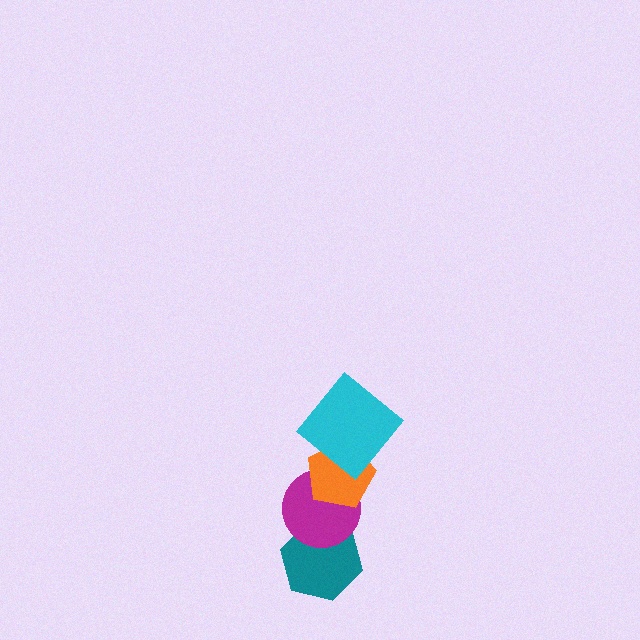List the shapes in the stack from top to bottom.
From top to bottom: the cyan diamond, the orange pentagon, the magenta circle, the teal hexagon.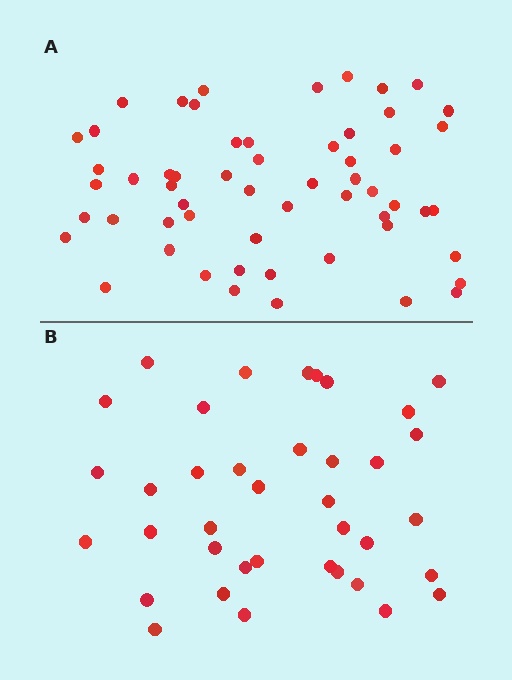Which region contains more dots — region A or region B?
Region A (the top region) has more dots.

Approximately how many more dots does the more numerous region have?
Region A has approximately 20 more dots than region B.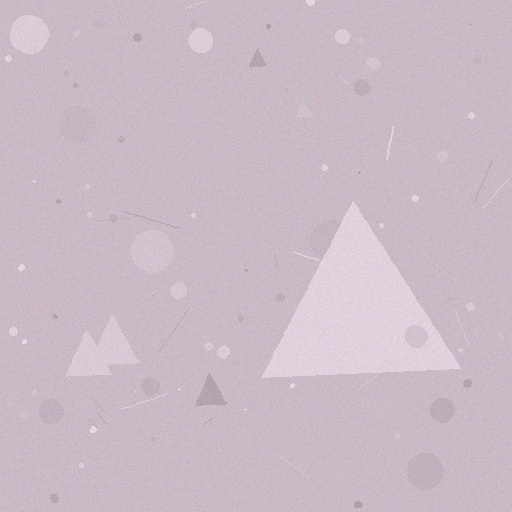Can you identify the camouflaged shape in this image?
The camouflaged shape is a triangle.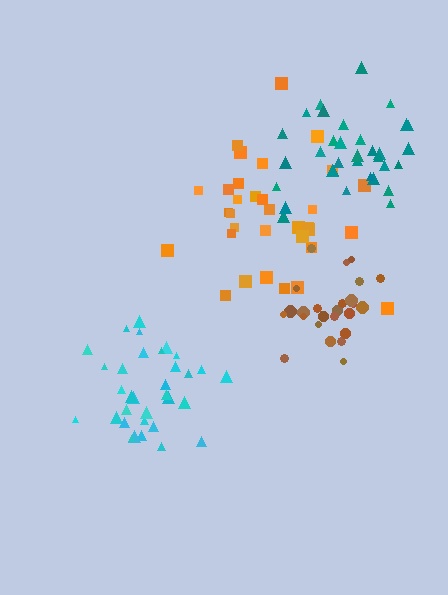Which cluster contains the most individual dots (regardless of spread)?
Teal (34).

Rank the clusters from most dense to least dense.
brown, cyan, teal, orange.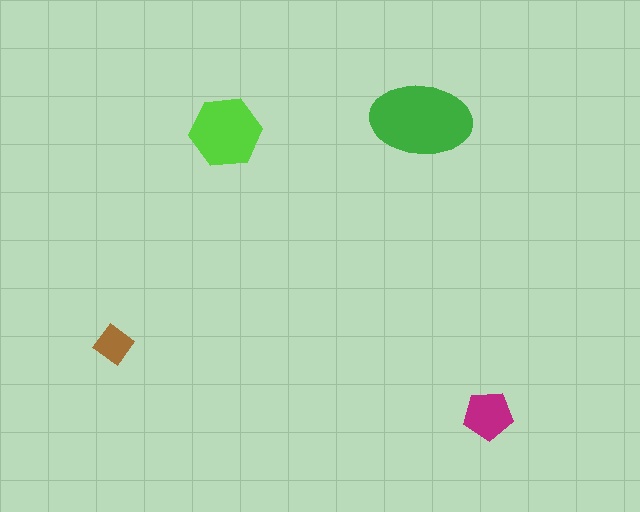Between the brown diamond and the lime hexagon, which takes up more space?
The lime hexagon.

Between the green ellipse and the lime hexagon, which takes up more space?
The green ellipse.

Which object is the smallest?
The brown diamond.